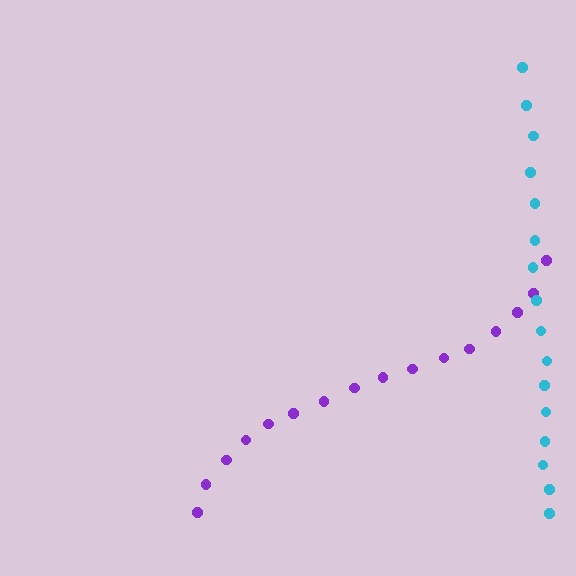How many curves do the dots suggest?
There are 2 distinct paths.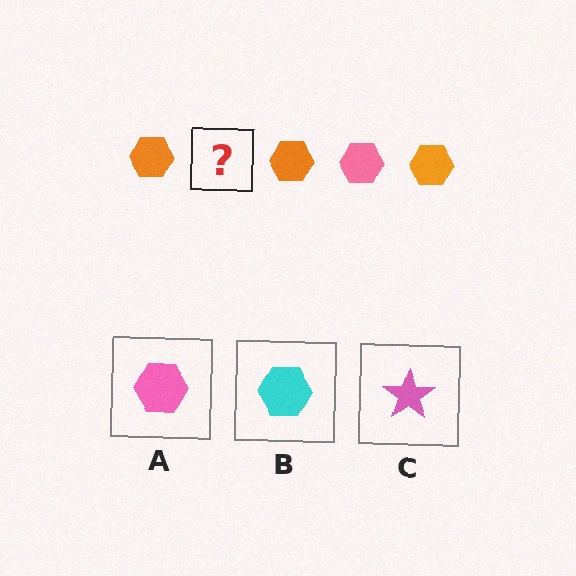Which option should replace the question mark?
Option A.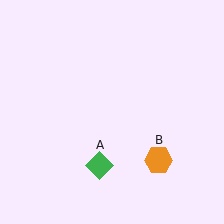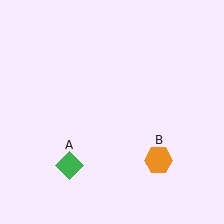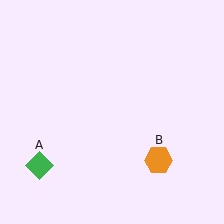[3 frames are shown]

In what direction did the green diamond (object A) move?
The green diamond (object A) moved left.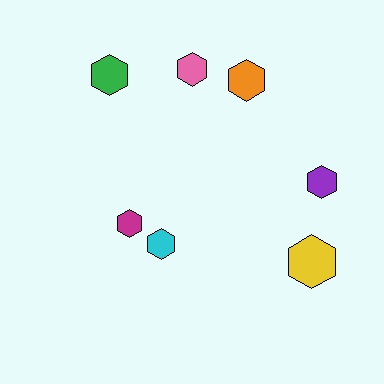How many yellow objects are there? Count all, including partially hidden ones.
There is 1 yellow object.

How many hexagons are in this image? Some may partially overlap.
There are 7 hexagons.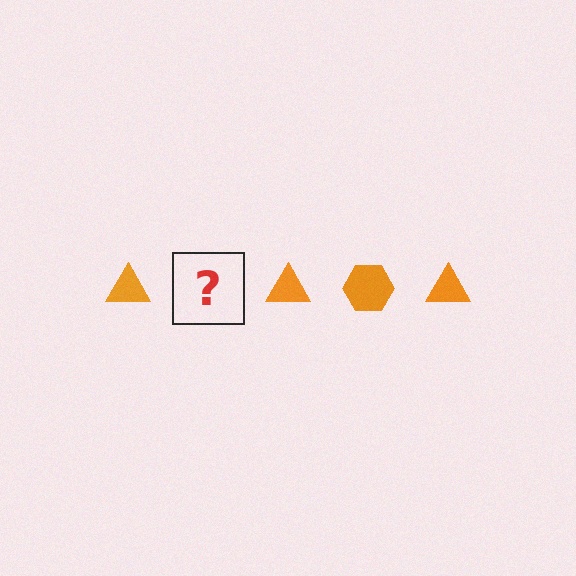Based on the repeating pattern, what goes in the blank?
The blank should be an orange hexagon.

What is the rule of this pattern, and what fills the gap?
The rule is that the pattern cycles through triangle, hexagon shapes in orange. The gap should be filled with an orange hexagon.